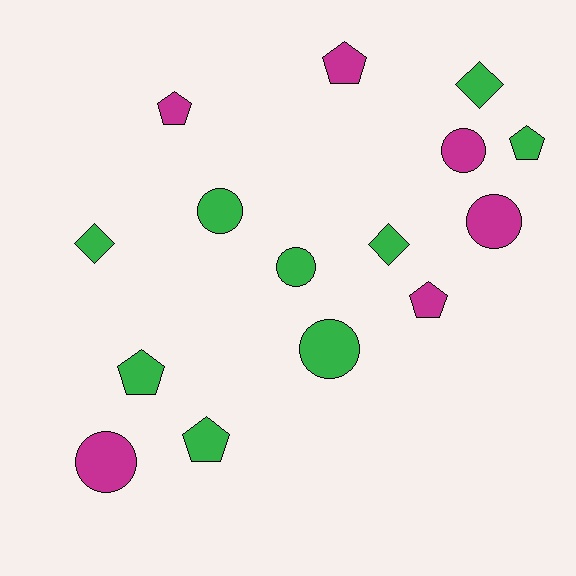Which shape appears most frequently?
Circle, with 6 objects.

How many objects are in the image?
There are 15 objects.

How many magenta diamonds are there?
There are no magenta diamonds.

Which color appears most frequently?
Green, with 9 objects.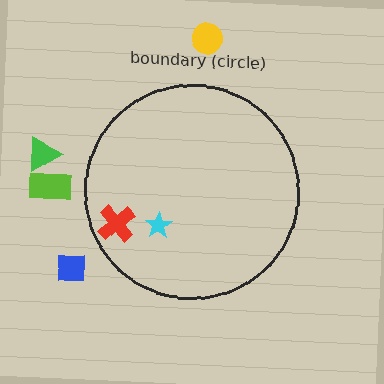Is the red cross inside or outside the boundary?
Inside.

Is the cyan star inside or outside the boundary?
Inside.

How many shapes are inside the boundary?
2 inside, 4 outside.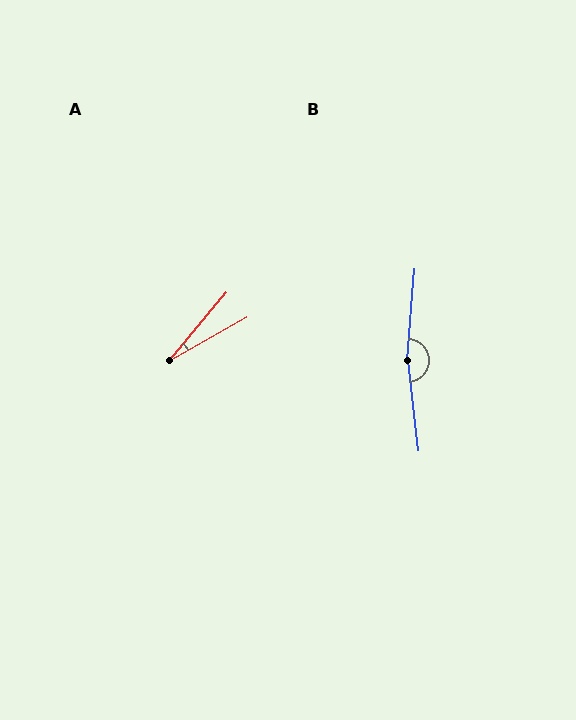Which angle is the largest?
B, at approximately 169 degrees.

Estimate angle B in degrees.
Approximately 169 degrees.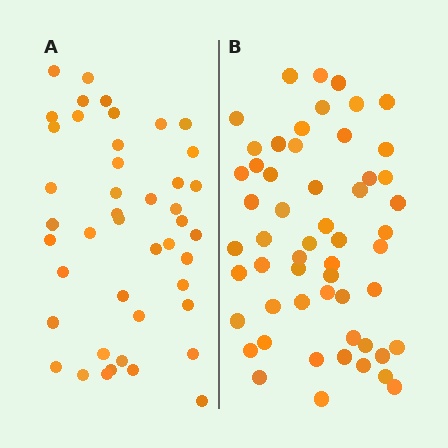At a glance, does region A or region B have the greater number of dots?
Region B (the right region) has more dots.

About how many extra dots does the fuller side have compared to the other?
Region B has roughly 12 or so more dots than region A.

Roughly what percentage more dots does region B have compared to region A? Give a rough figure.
About 25% more.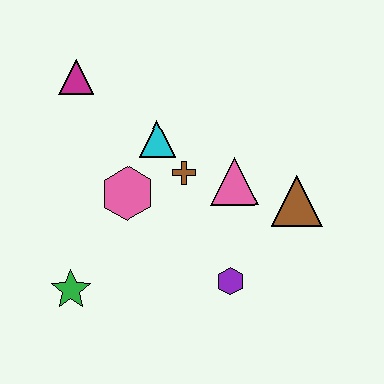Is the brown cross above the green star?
Yes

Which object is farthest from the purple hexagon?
The magenta triangle is farthest from the purple hexagon.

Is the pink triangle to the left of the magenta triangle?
No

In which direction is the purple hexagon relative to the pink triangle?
The purple hexagon is below the pink triangle.